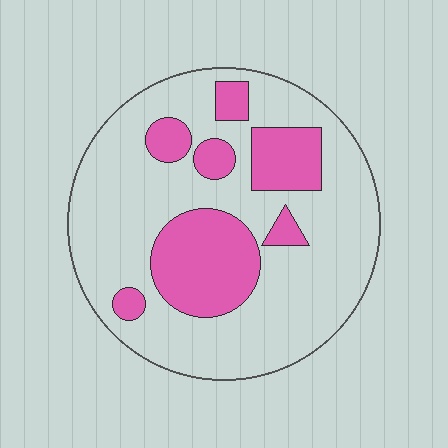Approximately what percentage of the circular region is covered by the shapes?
Approximately 25%.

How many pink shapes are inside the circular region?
7.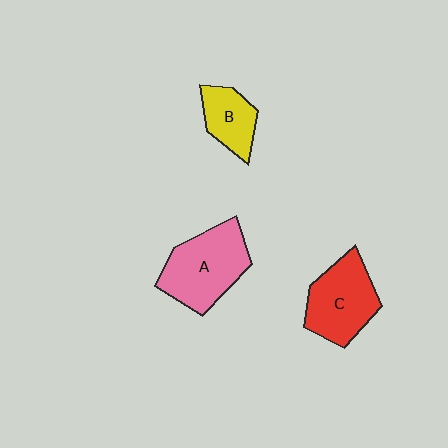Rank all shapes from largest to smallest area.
From largest to smallest: A (pink), C (red), B (yellow).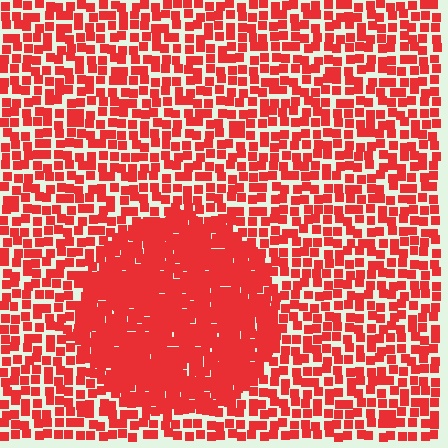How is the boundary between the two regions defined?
The boundary is defined by a change in element density (approximately 2.0x ratio). All elements are the same color, size, and shape.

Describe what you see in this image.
The image contains small red elements arranged at two different densities. A circle-shaped region is visible where the elements are more densely packed than the surrounding area.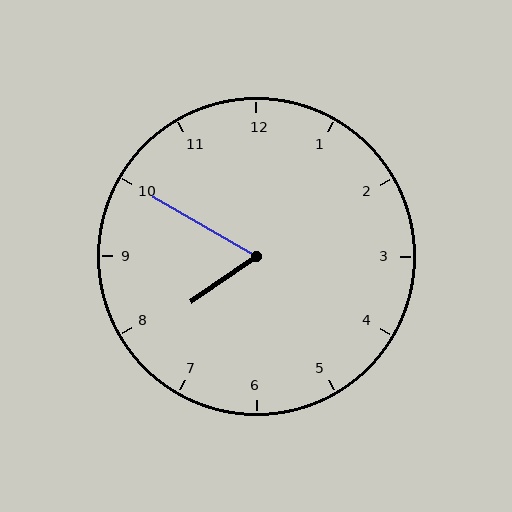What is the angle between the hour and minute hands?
Approximately 65 degrees.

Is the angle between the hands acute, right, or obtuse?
It is acute.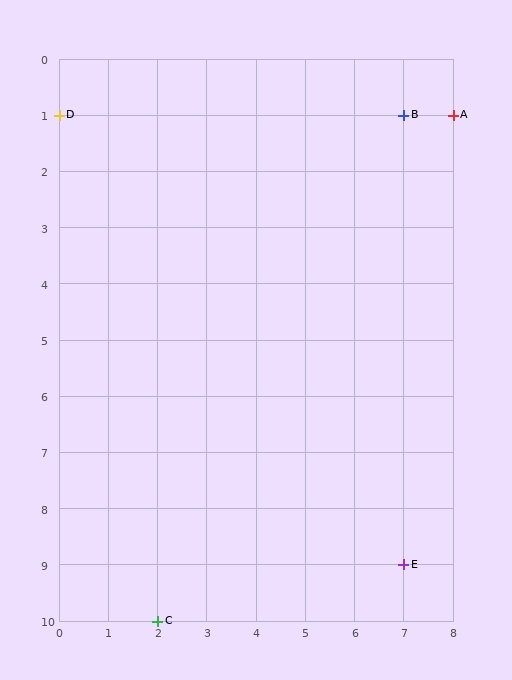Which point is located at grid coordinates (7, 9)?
Point E is at (7, 9).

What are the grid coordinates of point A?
Point A is at grid coordinates (8, 1).